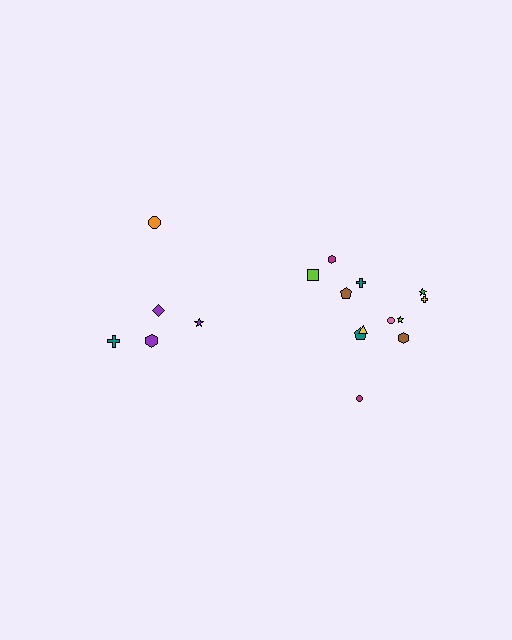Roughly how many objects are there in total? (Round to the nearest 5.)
Roughly 15 objects in total.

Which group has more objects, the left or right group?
The right group.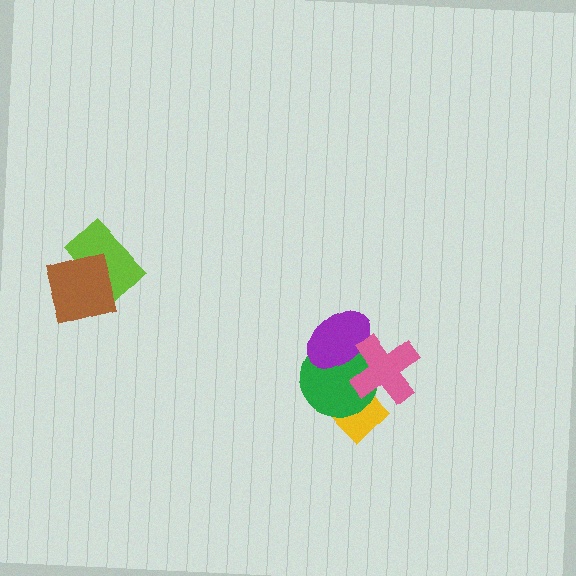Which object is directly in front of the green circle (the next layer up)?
The purple ellipse is directly in front of the green circle.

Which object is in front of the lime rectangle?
The brown square is in front of the lime rectangle.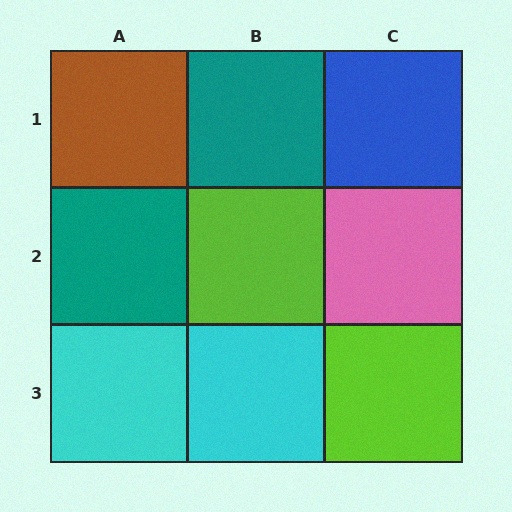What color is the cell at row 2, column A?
Teal.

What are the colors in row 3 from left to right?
Cyan, cyan, lime.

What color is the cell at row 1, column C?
Blue.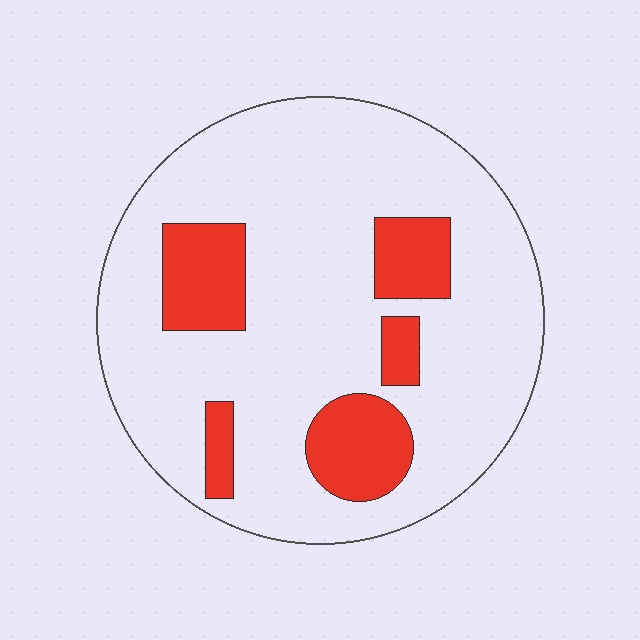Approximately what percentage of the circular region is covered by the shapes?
Approximately 20%.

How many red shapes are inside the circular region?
5.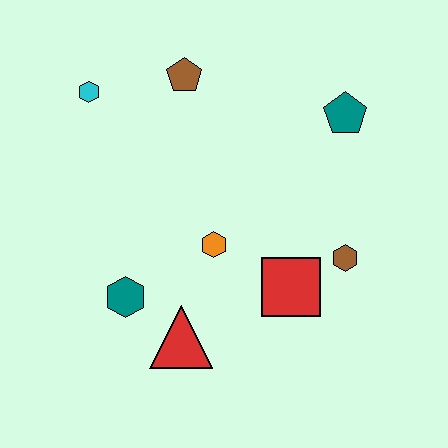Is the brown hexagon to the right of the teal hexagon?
Yes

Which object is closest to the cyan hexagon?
The brown pentagon is closest to the cyan hexagon.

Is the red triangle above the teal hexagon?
No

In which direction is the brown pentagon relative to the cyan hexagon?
The brown pentagon is to the right of the cyan hexagon.